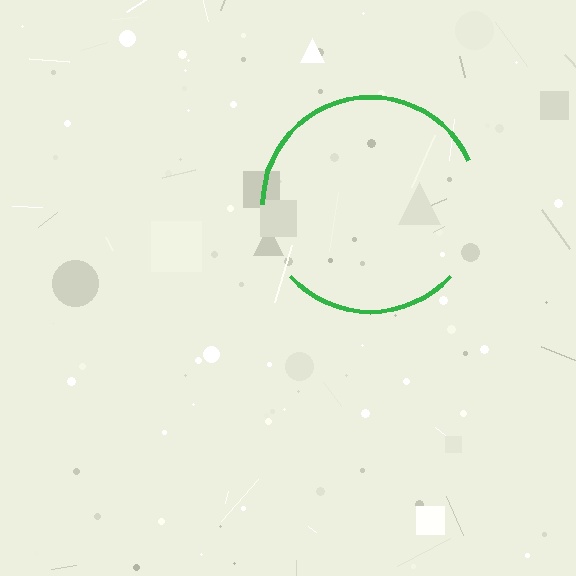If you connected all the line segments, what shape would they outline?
They would outline a circle.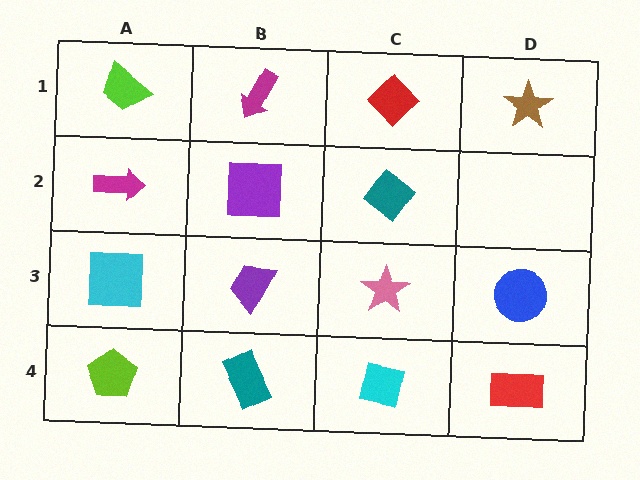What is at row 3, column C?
A pink star.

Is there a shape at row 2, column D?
No, that cell is empty.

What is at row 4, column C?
A cyan square.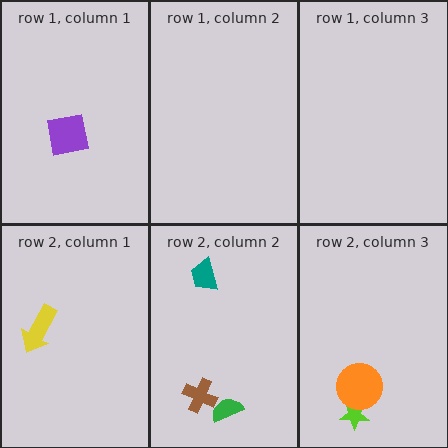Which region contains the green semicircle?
The row 2, column 2 region.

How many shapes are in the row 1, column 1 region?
1.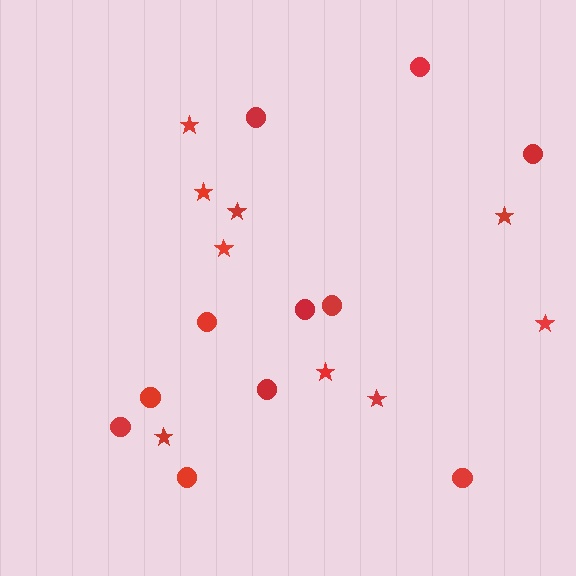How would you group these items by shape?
There are 2 groups: one group of circles (11) and one group of stars (9).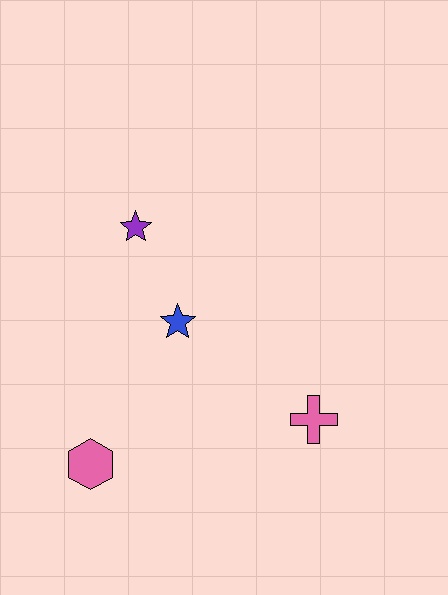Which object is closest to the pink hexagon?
The blue star is closest to the pink hexagon.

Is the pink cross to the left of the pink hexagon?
No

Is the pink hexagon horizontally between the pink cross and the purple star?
No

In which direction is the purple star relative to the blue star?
The purple star is above the blue star.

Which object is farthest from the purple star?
The pink cross is farthest from the purple star.